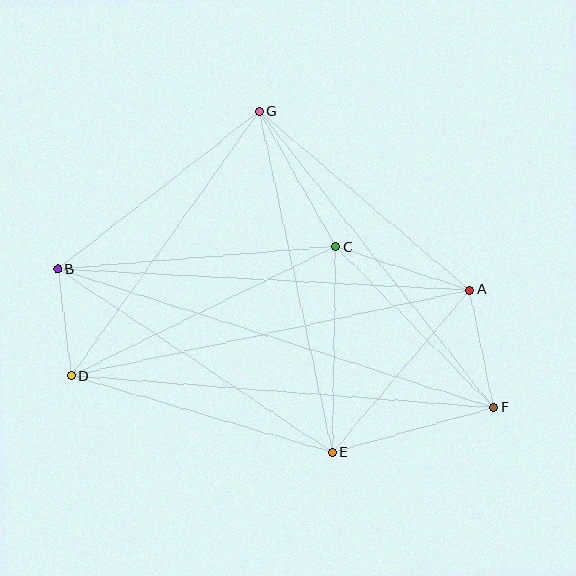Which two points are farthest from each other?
Points B and F are farthest from each other.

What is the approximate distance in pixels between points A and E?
The distance between A and E is approximately 213 pixels.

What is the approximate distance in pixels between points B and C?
The distance between B and C is approximately 279 pixels.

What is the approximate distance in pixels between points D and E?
The distance between D and E is approximately 272 pixels.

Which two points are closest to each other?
Points B and D are closest to each other.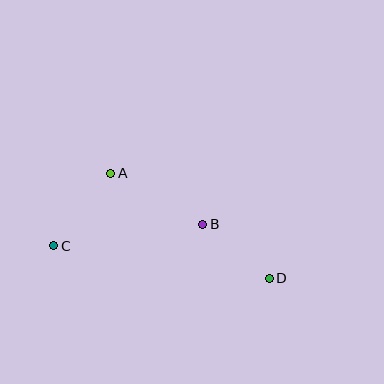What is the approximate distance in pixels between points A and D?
The distance between A and D is approximately 190 pixels.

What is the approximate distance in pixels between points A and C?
The distance between A and C is approximately 92 pixels.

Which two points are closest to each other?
Points B and D are closest to each other.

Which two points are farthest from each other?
Points C and D are farthest from each other.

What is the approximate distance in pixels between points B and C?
The distance between B and C is approximately 150 pixels.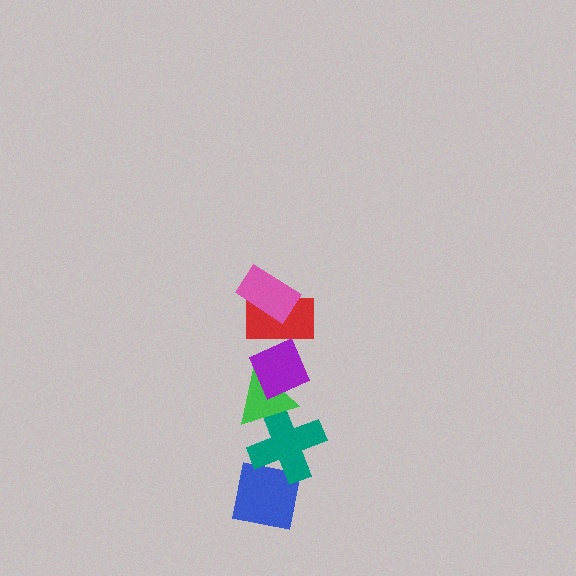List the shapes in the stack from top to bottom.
From top to bottom: the pink rectangle, the red rectangle, the purple diamond, the green triangle, the teal cross, the blue square.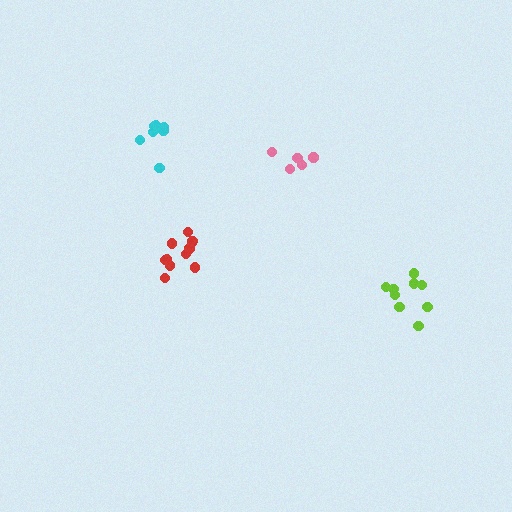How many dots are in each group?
Group 1: 11 dots, Group 2: 9 dots, Group 3: 8 dots, Group 4: 5 dots (33 total).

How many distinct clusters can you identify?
There are 4 distinct clusters.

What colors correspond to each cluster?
The clusters are colored: red, lime, cyan, pink.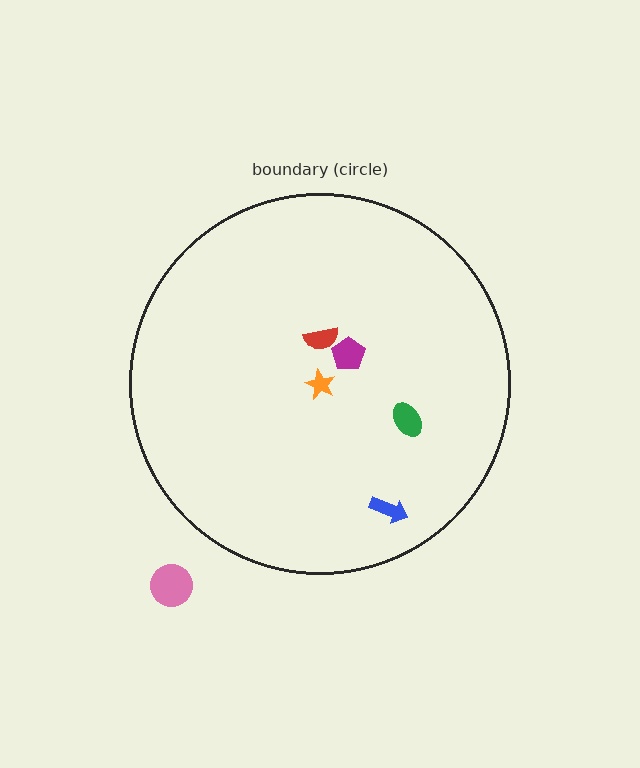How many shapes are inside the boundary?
5 inside, 1 outside.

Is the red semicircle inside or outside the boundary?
Inside.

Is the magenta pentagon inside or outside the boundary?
Inside.